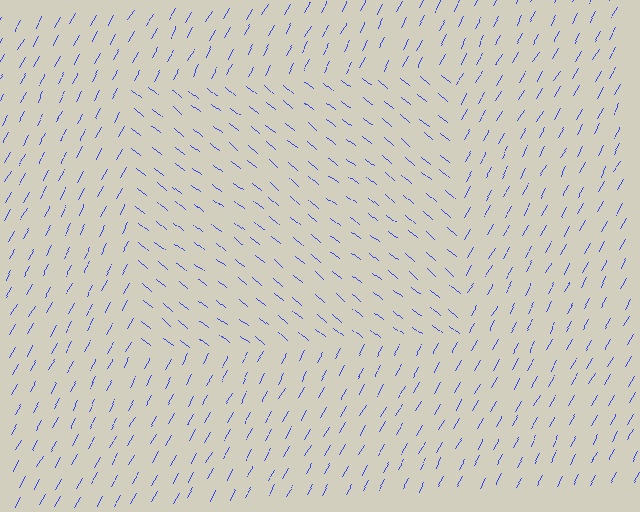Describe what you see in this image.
The image is filled with small blue line segments. A rectangle region in the image has lines oriented differently from the surrounding lines, creating a visible texture boundary.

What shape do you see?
I see a rectangle.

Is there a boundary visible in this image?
Yes, there is a texture boundary formed by a change in line orientation.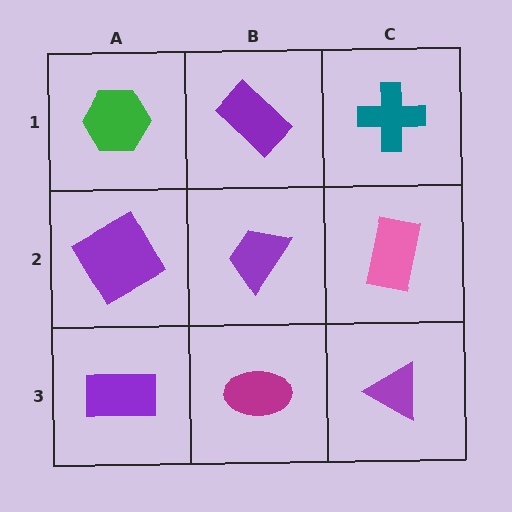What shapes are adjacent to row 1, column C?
A pink rectangle (row 2, column C), a purple rectangle (row 1, column B).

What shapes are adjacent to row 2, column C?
A teal cross (row 1, column C), a purple triangle (row 3, column C), a purple trapezoid (row 2, column B).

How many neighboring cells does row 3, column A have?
2.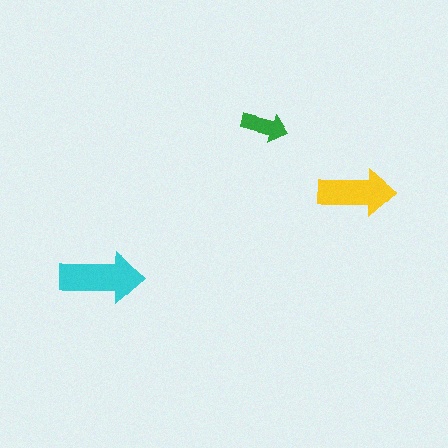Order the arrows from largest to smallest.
the cyan one, the yellow one, the green one.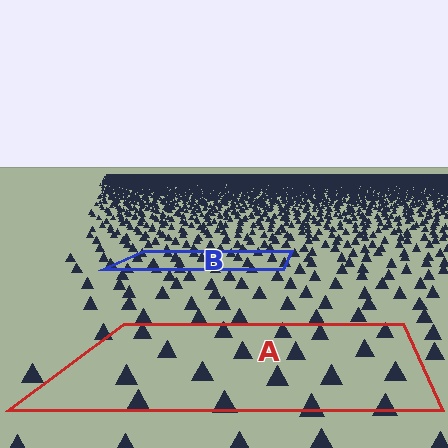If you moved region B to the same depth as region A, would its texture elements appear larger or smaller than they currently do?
They would appear larger. At a closer depth, the same texture elements are projected at a bigger on-screen size.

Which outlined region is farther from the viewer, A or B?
Region B is farther from the viewer — the texture elements inside it appear smaller and more densely packed.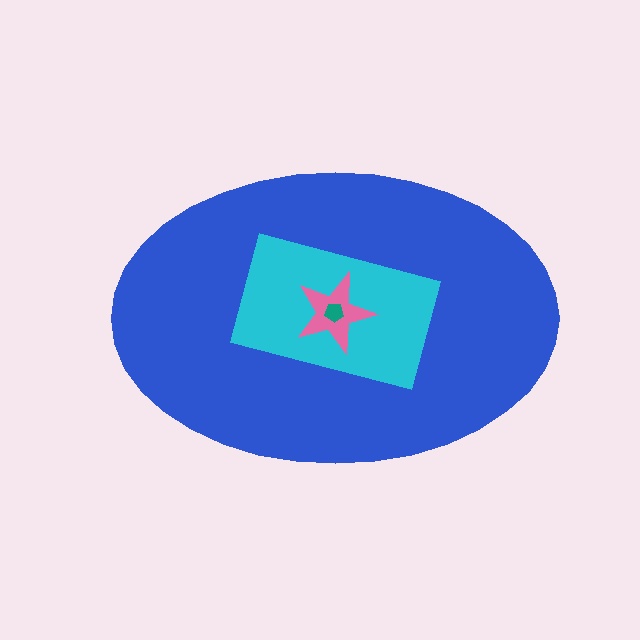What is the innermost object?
The teal pentagon.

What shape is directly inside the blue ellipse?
The cyan rectangle.